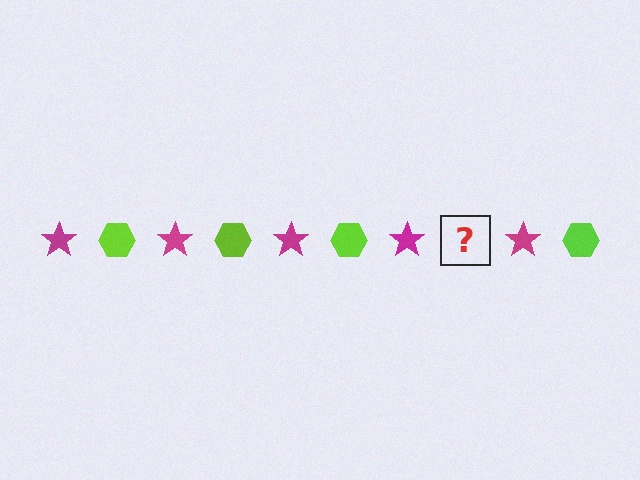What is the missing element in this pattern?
The missing element is a lime hexagon.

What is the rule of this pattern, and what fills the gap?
The rule is that the pattern alternates between magenta star and lime hexagon. The gap should be filled with a lime hexagon.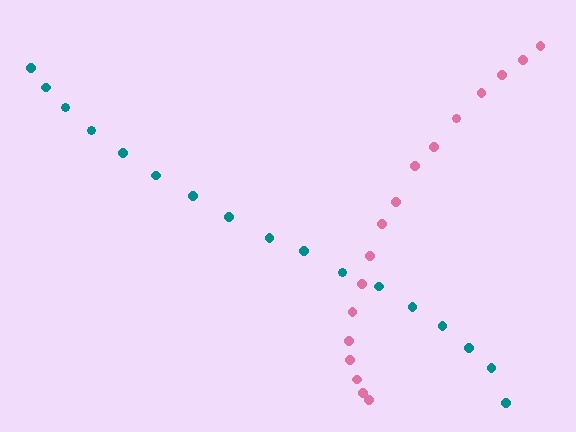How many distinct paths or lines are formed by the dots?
There are 2 distinct paths.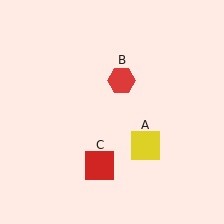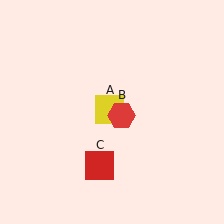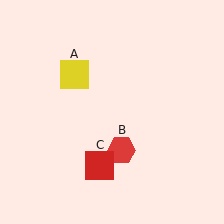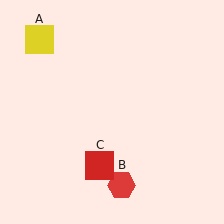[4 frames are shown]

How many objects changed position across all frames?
2 objects changed position: yellow square (object A), red hexagon (object B).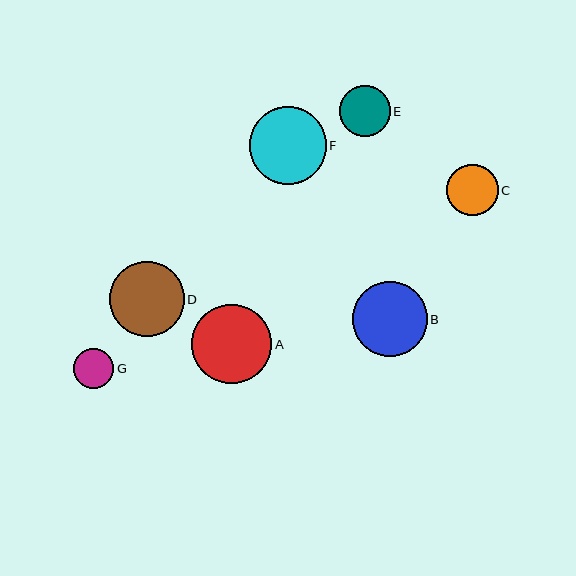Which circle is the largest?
Circle A is the largest with a size of approximately 80 pixels.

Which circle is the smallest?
Circle G is the smallest with a size of approximately 40 pixels.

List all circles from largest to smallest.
From largest to smallest: A, F, D, B, C, E, G.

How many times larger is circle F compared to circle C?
Circle F is approximately 1.5 times the size of circle C.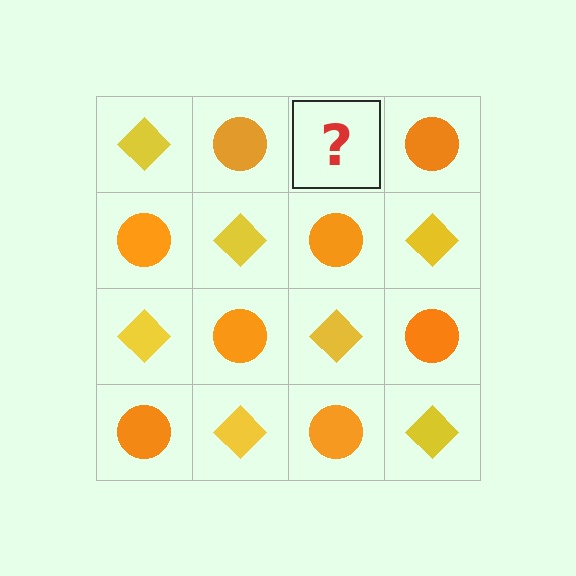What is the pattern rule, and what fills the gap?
The rule is that it alternates yellow diamond and orange circle in a checkerboard pattern. The gap should be filled with a yellow diamond.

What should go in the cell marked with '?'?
The missing cell should contain a yellow diamond.